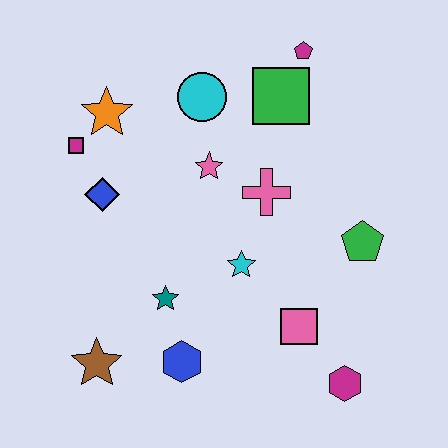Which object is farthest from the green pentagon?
The magenta square is farthest from the green pentagon.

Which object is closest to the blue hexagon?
The teal star is closest to the blue hexagon.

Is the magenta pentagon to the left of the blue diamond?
No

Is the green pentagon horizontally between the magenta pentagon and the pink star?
No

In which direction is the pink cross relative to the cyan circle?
The pink cross is below the cyan circle.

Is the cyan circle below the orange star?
No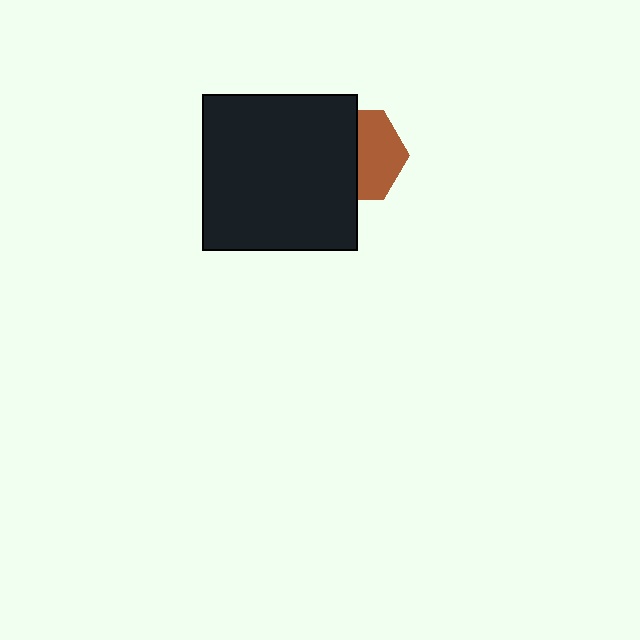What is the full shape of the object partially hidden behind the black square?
The partially hidden object is a brown hexagon.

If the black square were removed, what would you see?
You would see the complete brown hexagon.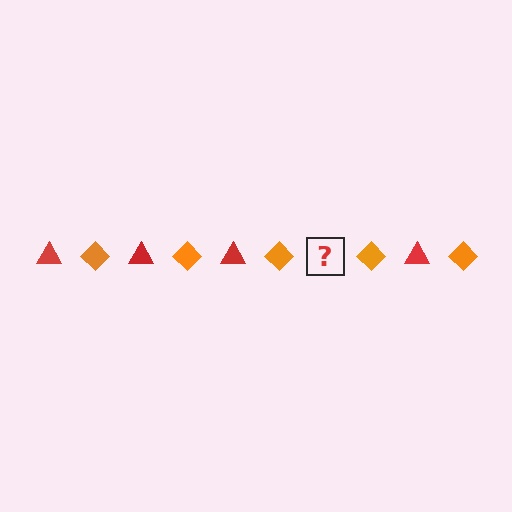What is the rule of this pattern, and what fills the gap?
The rule is that the pattern alternates between red triangle and orange diamond. The gap should be filled with a red triangle.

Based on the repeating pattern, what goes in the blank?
The blank should be a red triangle.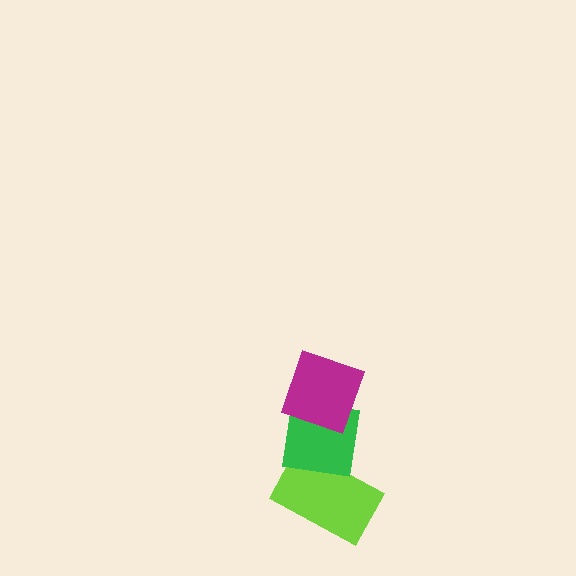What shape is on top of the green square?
The magenta diamond is on top of the green square.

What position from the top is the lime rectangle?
The lime rectangle is 3rd from the top.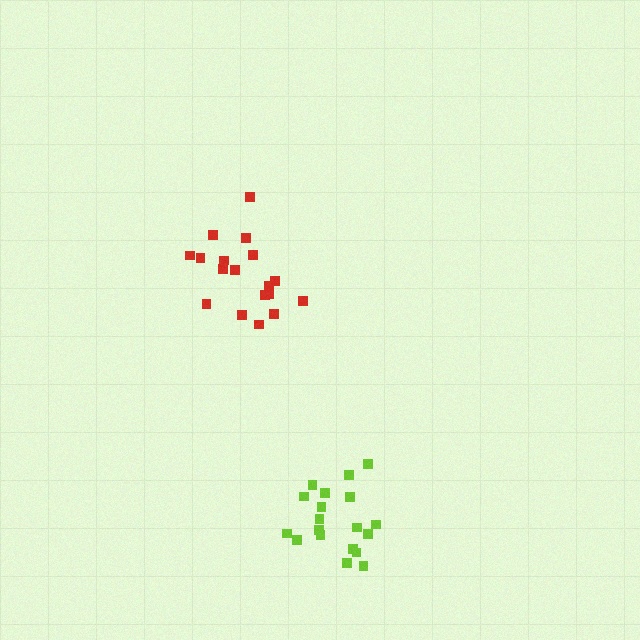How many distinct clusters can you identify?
There are 2 distinct clusters.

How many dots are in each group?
Group 1: 19 dots, Group 2: 18 dots (37 total).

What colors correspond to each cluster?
The clusters are colored: lime, red.